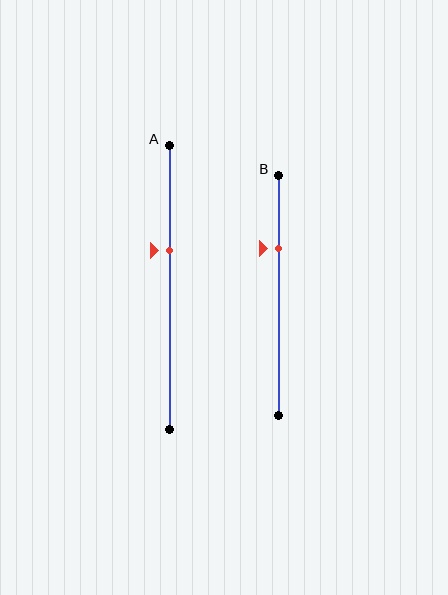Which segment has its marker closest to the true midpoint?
Segment A has its marker closest to the true midpoint.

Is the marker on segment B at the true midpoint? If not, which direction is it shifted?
No, the marker on segment B is shifted upward by about 20% of the segment length.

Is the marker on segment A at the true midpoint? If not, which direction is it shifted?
No, the marker on segment A is shifted upward by about 13% of the segment length.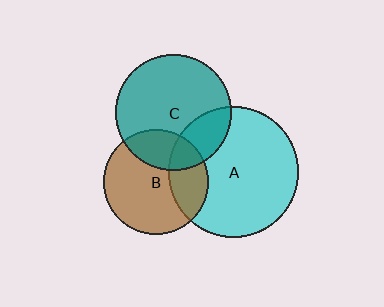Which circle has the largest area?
Circle A (cyan).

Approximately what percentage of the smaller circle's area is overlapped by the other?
Approximately 25%.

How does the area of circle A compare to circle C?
Approximately 1.3 times.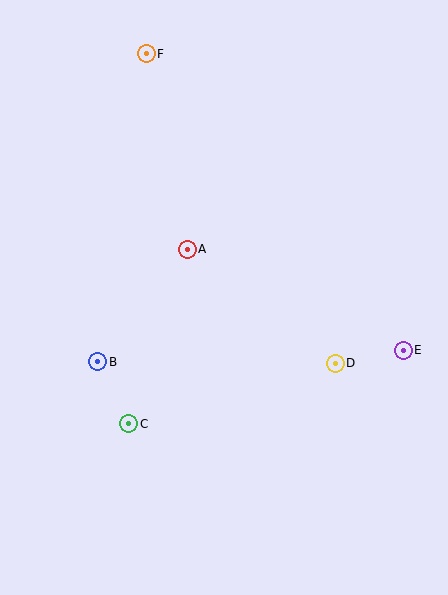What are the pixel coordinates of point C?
Point C is at (129, 424).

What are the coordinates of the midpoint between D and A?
The midpoint between D and A is at (261, 306).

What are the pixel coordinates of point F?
Point F is at (146, 54).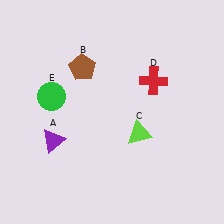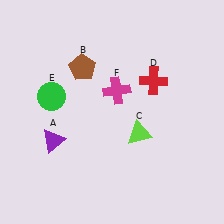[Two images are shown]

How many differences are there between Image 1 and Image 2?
There is 1 difference between the two images.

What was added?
A magenta cross (F) was added in Image 2.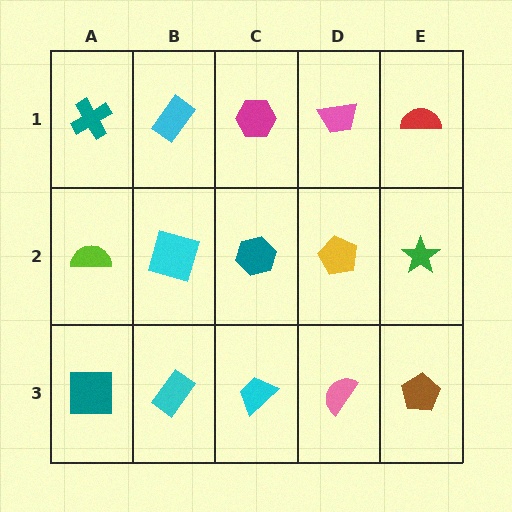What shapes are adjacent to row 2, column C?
A magenta hexagon (row 1, column C), a cyan trapezoid (row 3, column C), a cyan square (row 2, column B), a yellow pentagon (row 2, column D).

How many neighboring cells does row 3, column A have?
2.